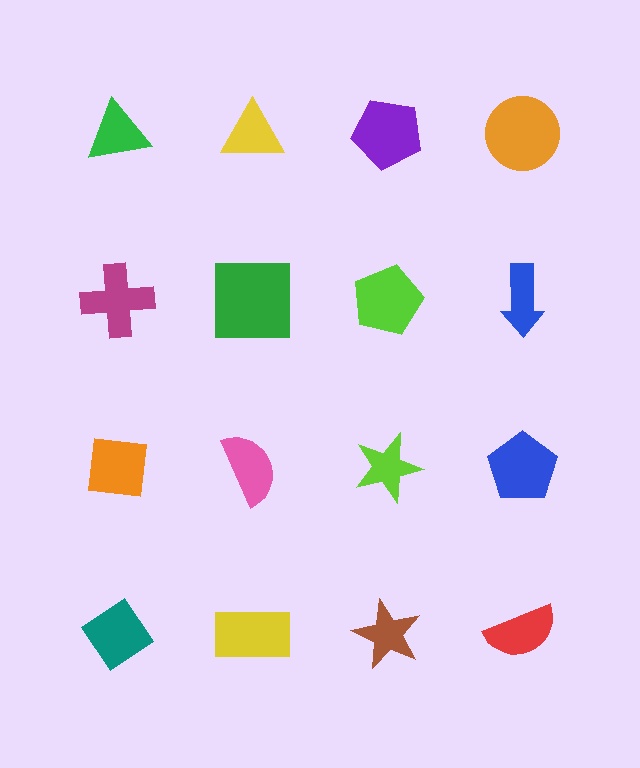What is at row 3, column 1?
An orange square.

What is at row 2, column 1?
A magenta cross.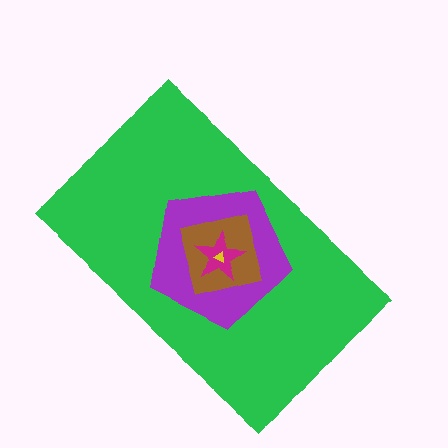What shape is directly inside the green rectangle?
The purple pentagon.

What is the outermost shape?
The green rectangle.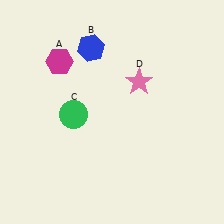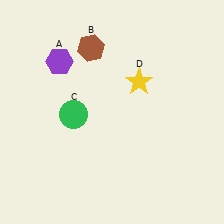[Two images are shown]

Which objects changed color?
A changed from magenta to purple. B changed from blue to brown. D changed from pink to yellow.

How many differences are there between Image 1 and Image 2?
There are 3 differences between the two images.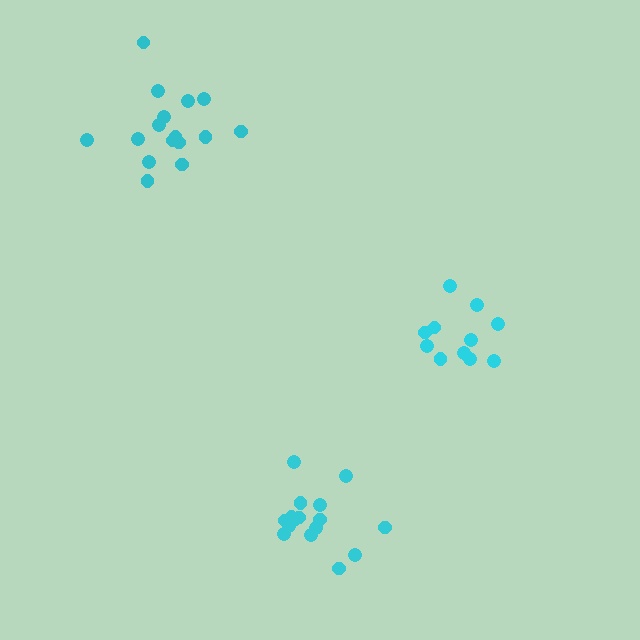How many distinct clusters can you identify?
There are 3 distinct clusters.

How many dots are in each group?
Group 1: 11 dots, Group 2: 17 dots, Group 3: 16 dots (44 total).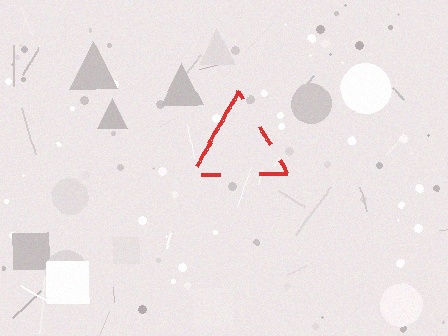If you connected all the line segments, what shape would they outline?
They would outline a triangle.